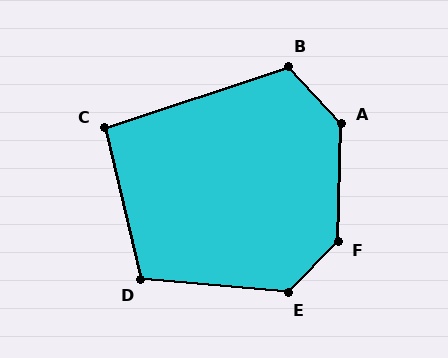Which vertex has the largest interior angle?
F, at approximately 137 degrees.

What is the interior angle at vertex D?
Approximately 108 degrees (obtuse).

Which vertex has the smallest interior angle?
C, at approximately 95 degrees.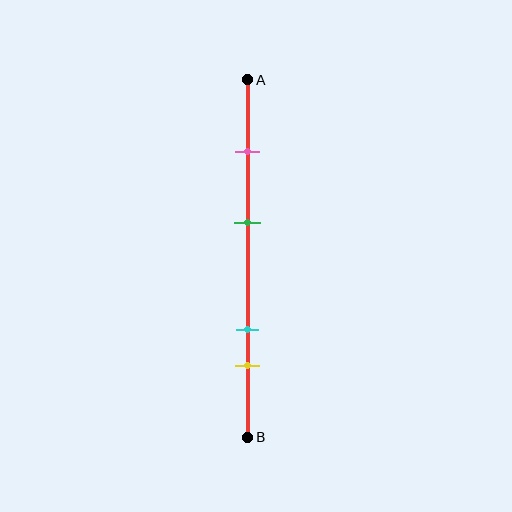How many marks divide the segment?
There are 4 marks dividing the segment.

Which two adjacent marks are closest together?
The cyan and yellow marks are the closest adjacent pair.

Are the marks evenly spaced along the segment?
No, the marks are not evenly spaced.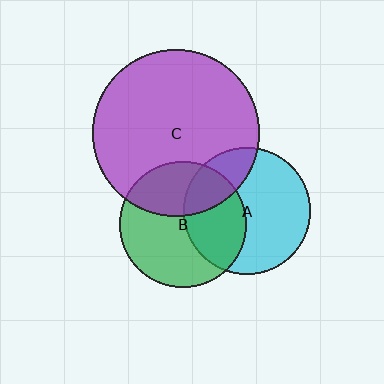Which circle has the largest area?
Circle C (purple).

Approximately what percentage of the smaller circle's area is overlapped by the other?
Approximately 25%.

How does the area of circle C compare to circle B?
Approximately 1.7 times.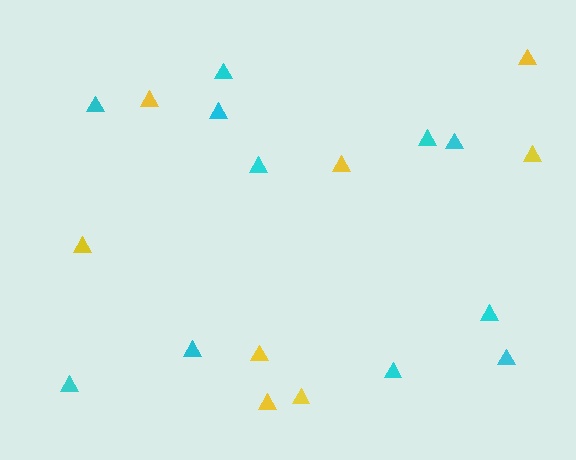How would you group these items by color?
There are 2 groups: one group of yellow triangles (8) and one group of cyan triangles (11).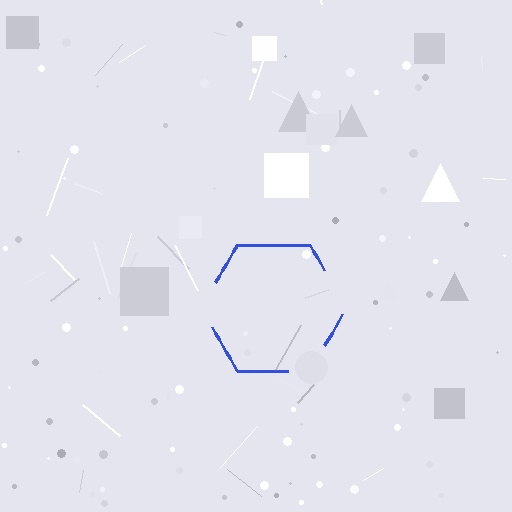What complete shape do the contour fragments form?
The contour fragments form a hexagon.